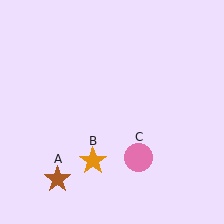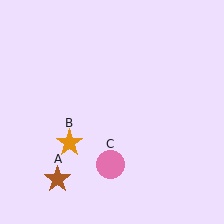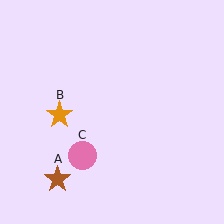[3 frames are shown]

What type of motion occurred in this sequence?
The orange star (object B), pink circle (object C) rotated clockwise around the center of the scene.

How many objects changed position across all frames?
2 objects changed position: orange star (object B), pink circle (object C).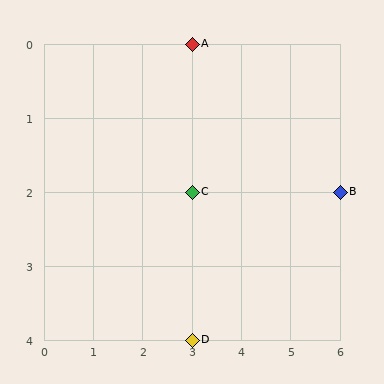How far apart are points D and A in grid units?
Points D and A are 4 rows apart.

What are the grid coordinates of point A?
Point A is at grid coordinates (3, 0).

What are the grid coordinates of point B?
Point B is at grid coordinates (6, 2).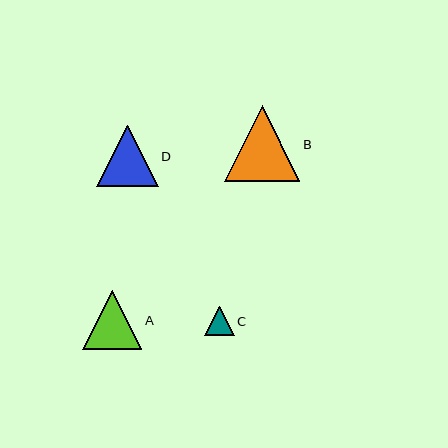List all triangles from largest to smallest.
From largest to smallest: B, D, A, C.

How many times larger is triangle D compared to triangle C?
Triangle D is approximately 2.1 times the size of triangle C.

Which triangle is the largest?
Triangle B is the largest with a size of approximately 76 pixels.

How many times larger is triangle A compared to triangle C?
Triangle A is approximately 2.0 times the size of triangle C.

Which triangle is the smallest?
Triangle C is the smallest with a size of approximately 29 pixels.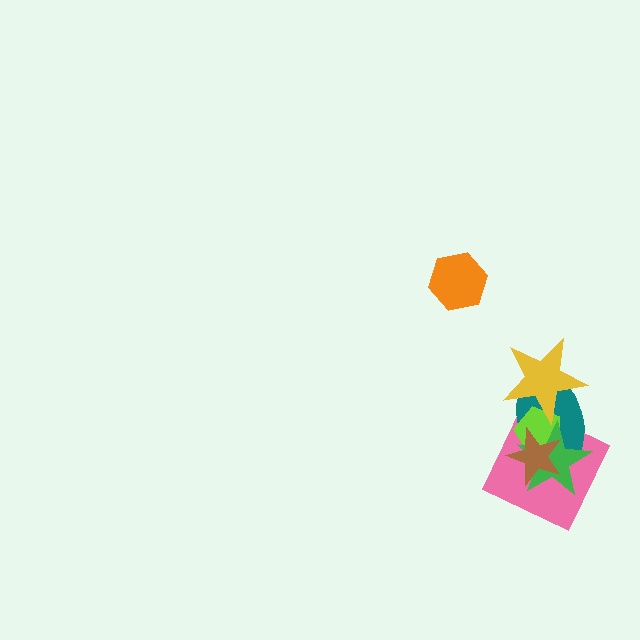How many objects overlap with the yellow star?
2 objects overlap with the yellow star.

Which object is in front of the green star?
The brown star is in front of the green star.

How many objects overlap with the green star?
4 objects overlap with the green star.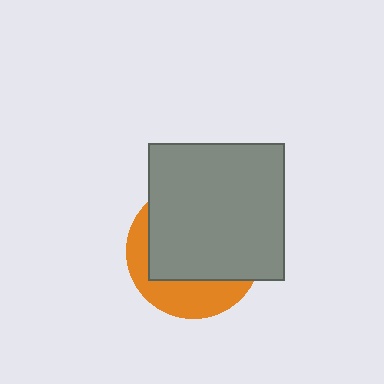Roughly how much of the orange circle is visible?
A small part of it is visible (roughly 32%).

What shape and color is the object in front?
The object in front is a gray square.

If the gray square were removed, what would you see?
You would see the complete orange circle.